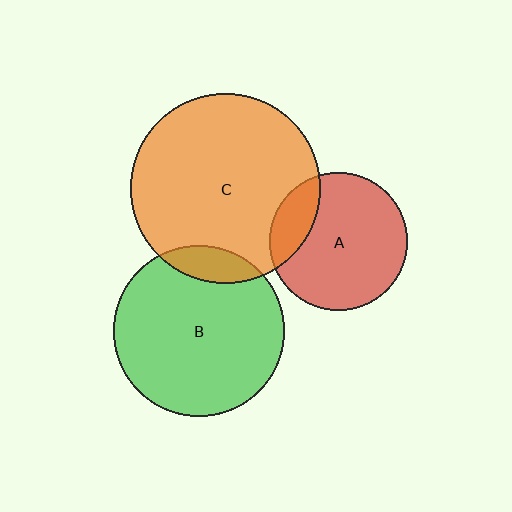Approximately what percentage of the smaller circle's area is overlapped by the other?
Approximately 10%.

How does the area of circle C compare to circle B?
Approximately 1.2 times.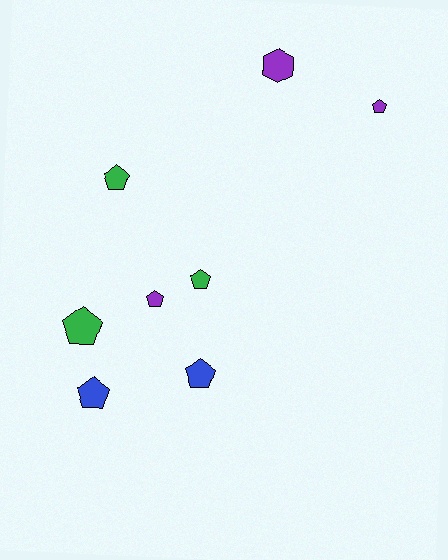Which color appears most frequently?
Green, with 3 objects.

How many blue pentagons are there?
There are 2 blue pentagons.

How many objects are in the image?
There are 8 objects.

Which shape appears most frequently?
Pentagon, with 7 objects.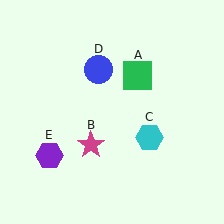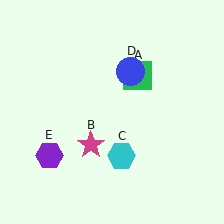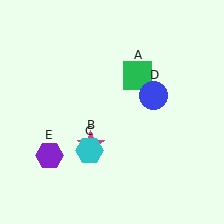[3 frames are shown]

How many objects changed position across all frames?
2 objects changed position: cyan hexagon (object C), blue circle (object D).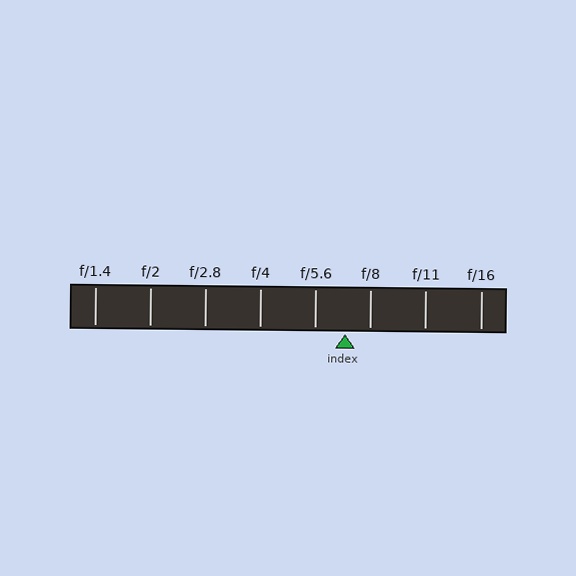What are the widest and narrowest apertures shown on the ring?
The widest aperture shown is f/1.4 and the narrowest is f/16.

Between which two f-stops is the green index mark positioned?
The index mark is between f/5.6 and f/8.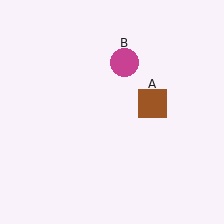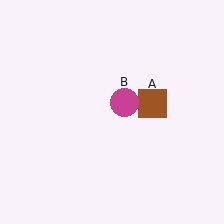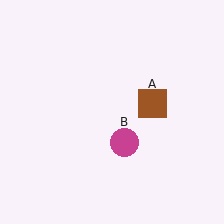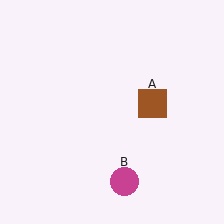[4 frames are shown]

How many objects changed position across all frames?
1 object changed position: magenta circle (object B).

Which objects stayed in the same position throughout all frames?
Brown square (object A) remained stationary.